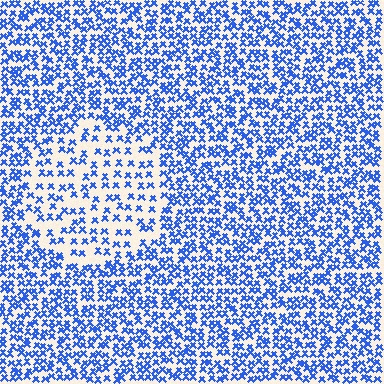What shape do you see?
I see a circle.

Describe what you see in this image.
The image contains small blue elements arranged at two different densities. A circle-shaped region is visible where the elements are less densely packed than the surrounding area.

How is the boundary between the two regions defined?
The boundary is defined by a change in element density (approximately 2.0x ratio). All elements are the same color, size, and shape.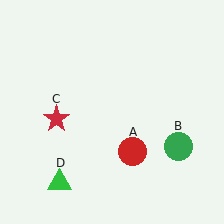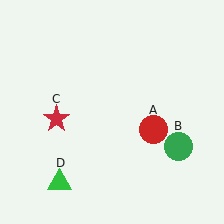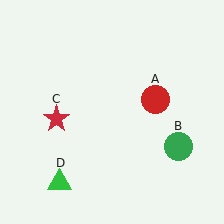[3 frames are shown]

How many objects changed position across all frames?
1 object changed position: red circle (object A).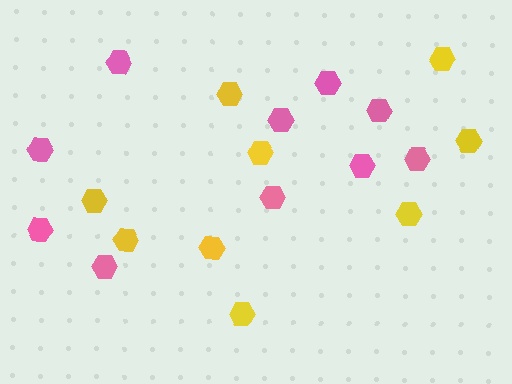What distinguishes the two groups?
There are 2 groups: one group of yellow hexagons (9) and one group of pink hexagons (10).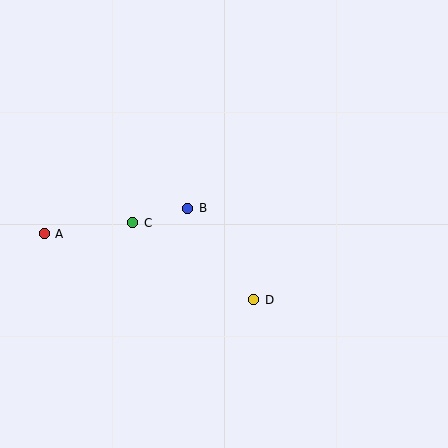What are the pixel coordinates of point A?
Point A is at (44, 234).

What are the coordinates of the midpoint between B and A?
The midpoint between B and A is at (116, 221).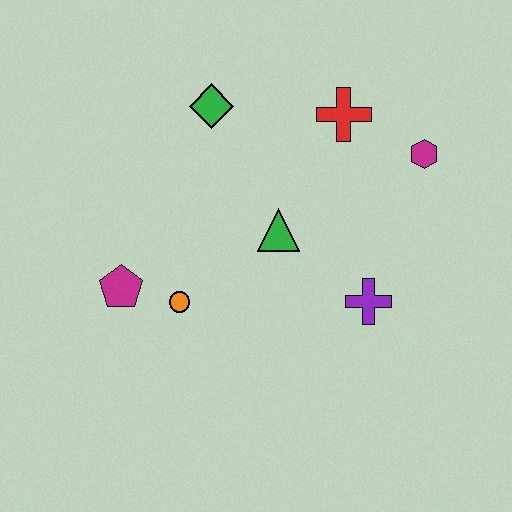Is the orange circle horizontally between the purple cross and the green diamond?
No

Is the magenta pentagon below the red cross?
Yes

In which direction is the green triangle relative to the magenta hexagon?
The green triangle is to the left of the magenta hexagon.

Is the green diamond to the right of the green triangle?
No